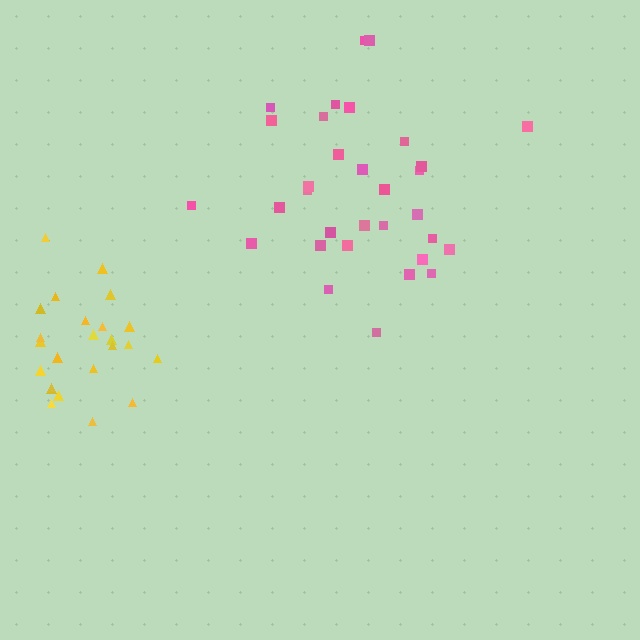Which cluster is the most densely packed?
Yellow.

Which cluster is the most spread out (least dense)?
Pink.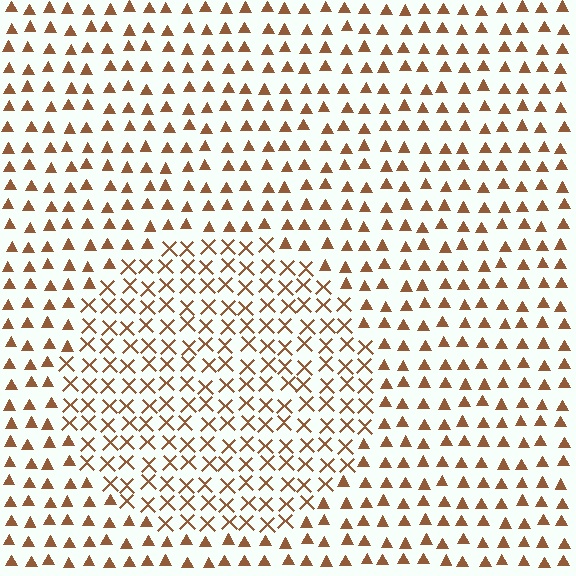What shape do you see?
I see a circle.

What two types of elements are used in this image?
The image uses X marks inside the circle region and triangles outside it.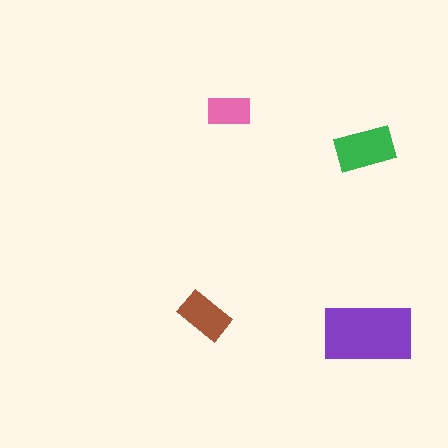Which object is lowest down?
The purple rectangle is bottommost.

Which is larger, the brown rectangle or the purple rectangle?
The purple one.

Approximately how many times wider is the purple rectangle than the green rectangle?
About 1.5 times wider.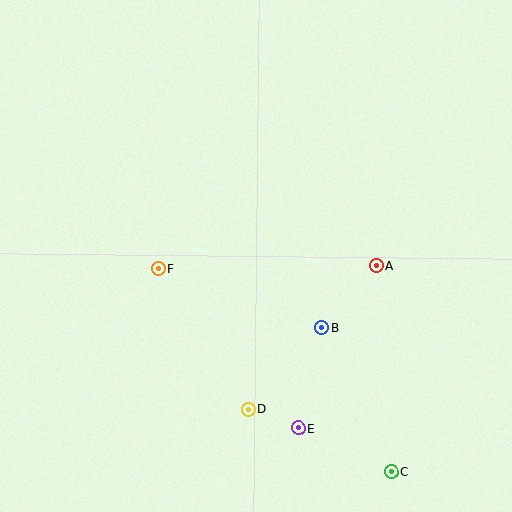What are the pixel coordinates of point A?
Point A is at (376, 266).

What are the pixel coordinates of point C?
Point C is at (391, 471).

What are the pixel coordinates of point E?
Point E is at (299, 428).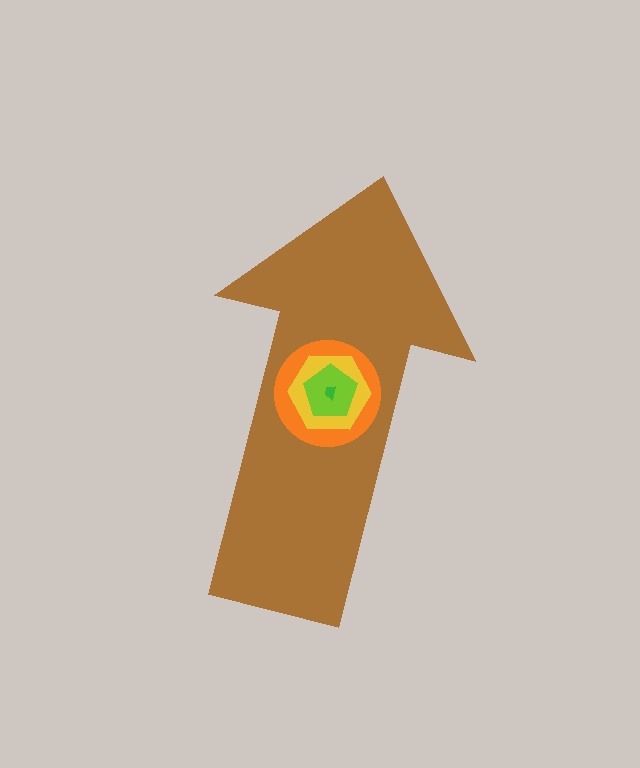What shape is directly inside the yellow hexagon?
The lime pentagon.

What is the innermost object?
The green trapezoid.